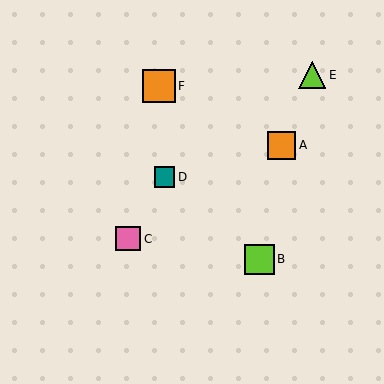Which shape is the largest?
The orange square (labeled F) is the largest.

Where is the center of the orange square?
The center of the orange square is at (159, 86).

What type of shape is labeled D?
Shape D is a teal square.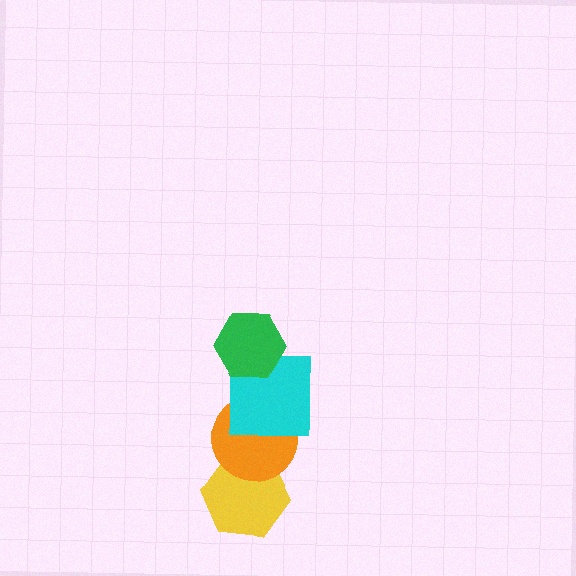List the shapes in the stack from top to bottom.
From top to bottom: the green hexagon, the cyan square, the orange circle, the yellow hexagon.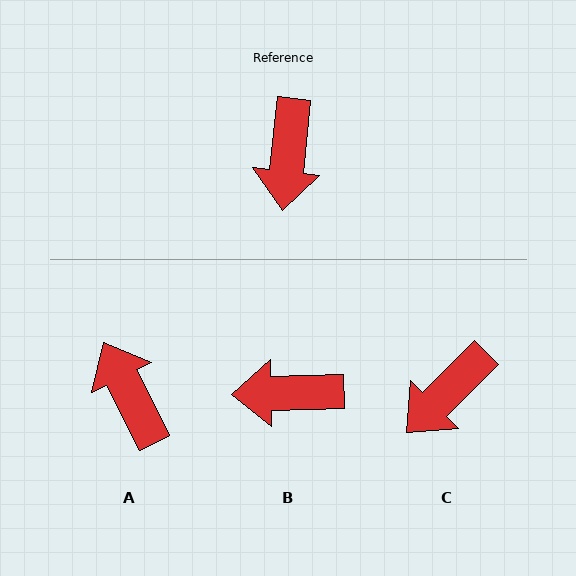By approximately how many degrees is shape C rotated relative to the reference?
Approximately 39 degrees clockwise.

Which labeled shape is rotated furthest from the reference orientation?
A, about 147 degrees away.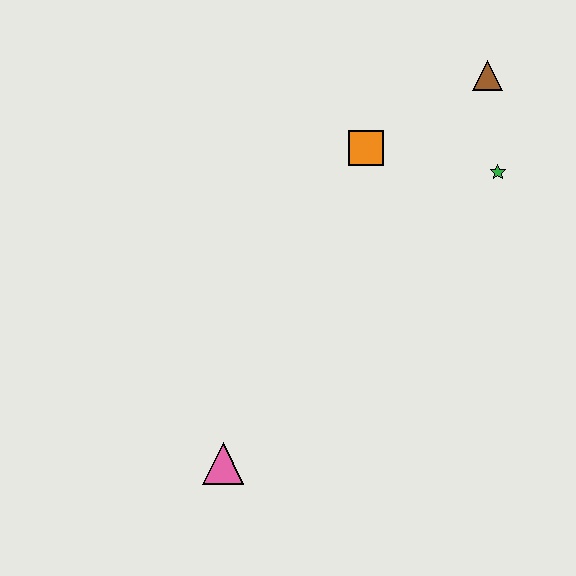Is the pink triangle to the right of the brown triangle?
No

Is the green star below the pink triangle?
No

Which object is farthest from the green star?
The pink triangle is farthest from the green star.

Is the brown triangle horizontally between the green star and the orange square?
Yes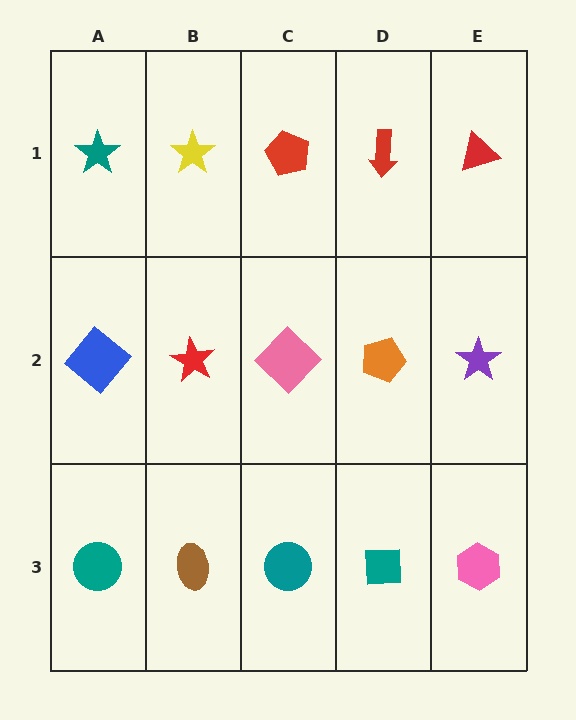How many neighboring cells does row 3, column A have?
2.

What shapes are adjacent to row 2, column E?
A red triangle (row 1, column E), a pink hexagon (row 3, column E), an orange pentagon (row 2, column D).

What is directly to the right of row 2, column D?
A purple star.